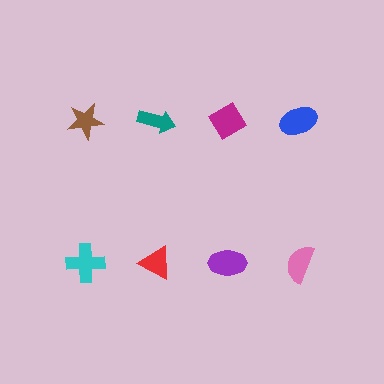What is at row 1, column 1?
A brown star.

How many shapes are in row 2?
4 shapes.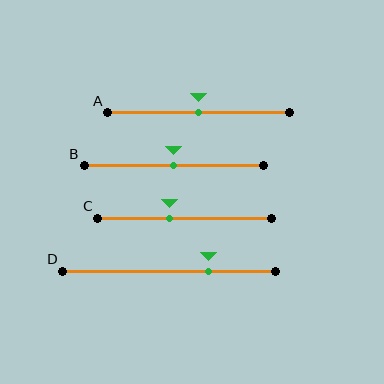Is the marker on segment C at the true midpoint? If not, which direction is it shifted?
No, the marker on segment C is shifted to the left by about 9% of the segment length.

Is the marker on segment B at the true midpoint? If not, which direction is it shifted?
Yes, the marker on segment B is at the true midpoint.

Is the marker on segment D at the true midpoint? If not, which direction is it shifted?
No, the marker on segment D is shifted to the right by about 19% of the segment length.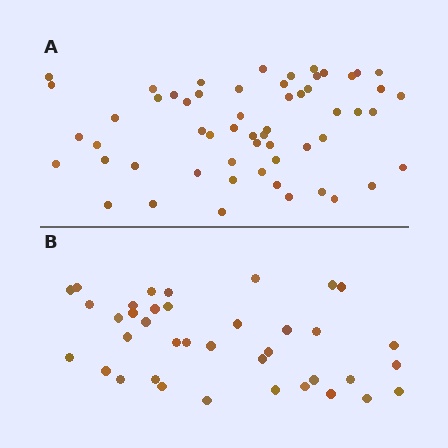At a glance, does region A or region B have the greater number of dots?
Region A (the top region) has more dots.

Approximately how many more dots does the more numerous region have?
Region A has approximately 20 more dots than region B.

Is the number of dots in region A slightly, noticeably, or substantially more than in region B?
Region A has substantially more. The ratio is roughly 1.5 to 1.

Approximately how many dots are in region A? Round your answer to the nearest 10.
About 60 dots. (The exact count is 57, which rounds to 60.)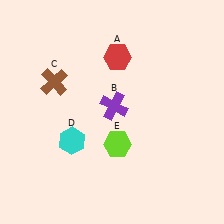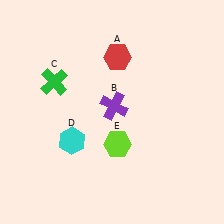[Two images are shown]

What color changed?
The cross (C) changed from brown in Image 1 to green in Image 2.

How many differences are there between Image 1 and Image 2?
There is 1 difference between the two images.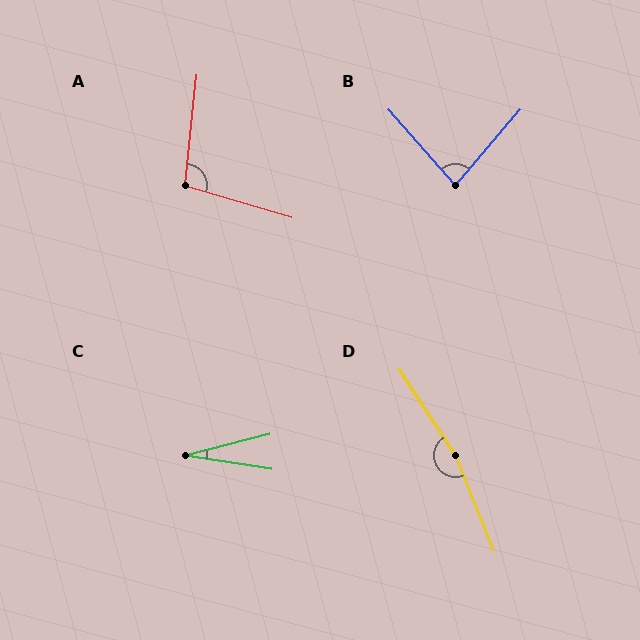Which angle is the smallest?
C, at approximately 24 degrees.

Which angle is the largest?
D, at approximately 169 degrees.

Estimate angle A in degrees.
Approximately 100 degrees.